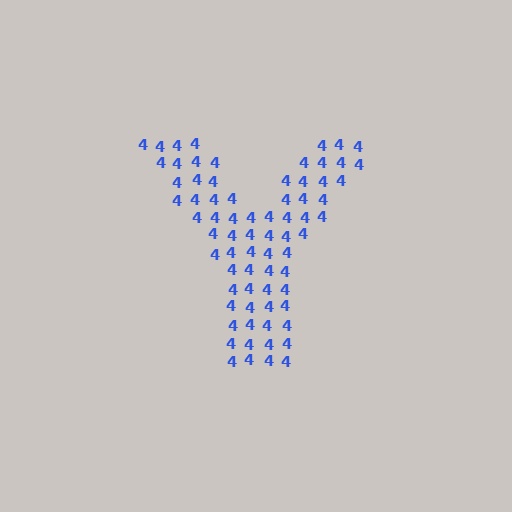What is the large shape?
The large shape is the letter Y.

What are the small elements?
The small elements are digit 4's.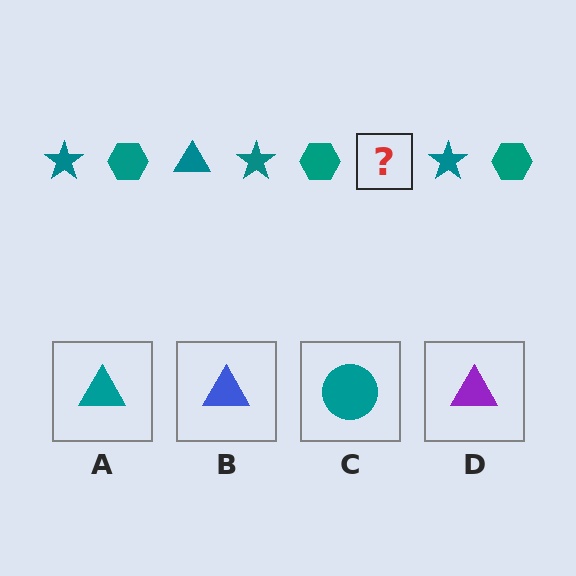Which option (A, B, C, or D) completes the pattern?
A.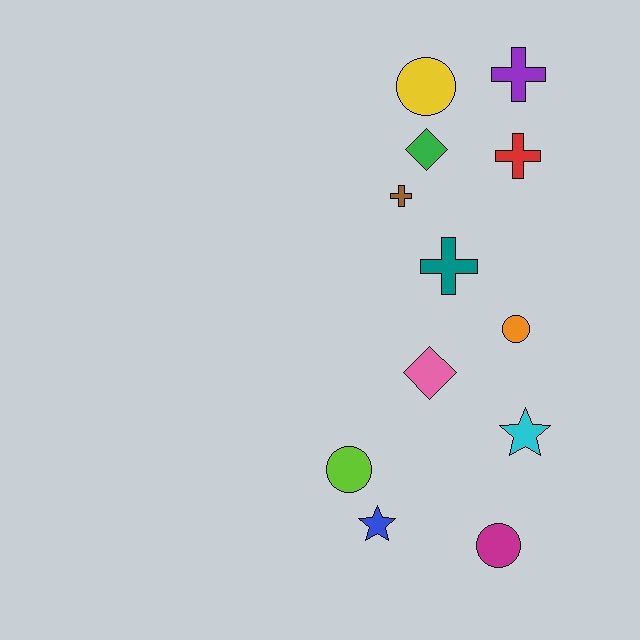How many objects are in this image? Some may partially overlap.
There are 12 objects.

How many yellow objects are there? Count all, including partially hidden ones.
There is 1 yellow object.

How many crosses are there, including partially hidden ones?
There are 4 crosses.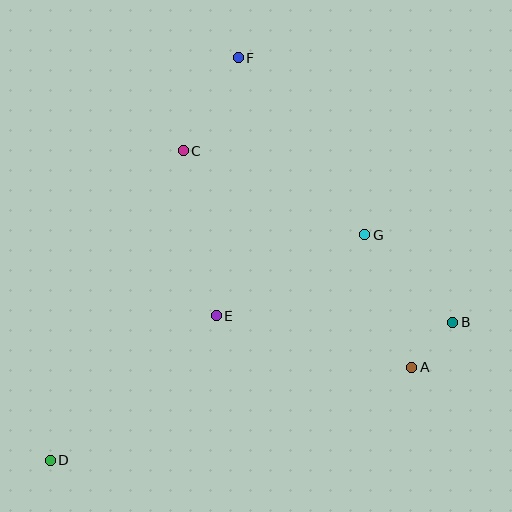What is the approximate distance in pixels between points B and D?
The distance between B and D is approximately 426 pixels.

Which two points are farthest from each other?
Points D and F are farthest from each other.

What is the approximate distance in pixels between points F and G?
The distance between F and G is approximately 218 pixels.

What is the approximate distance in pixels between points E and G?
The distance between E and G is approximately 169 pixels.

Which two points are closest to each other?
Points A and B are closest to each other.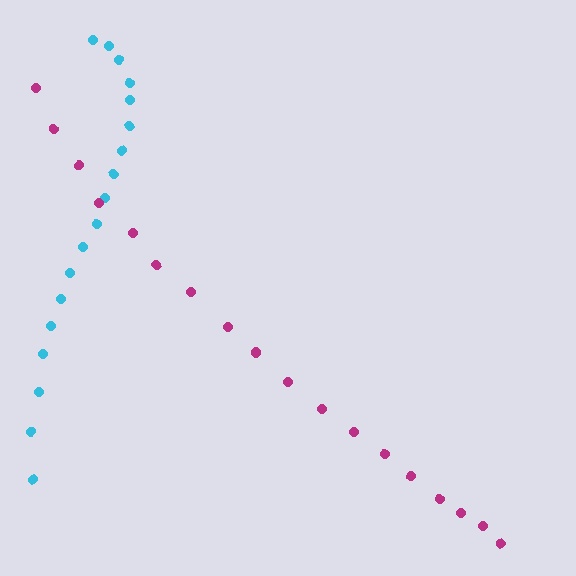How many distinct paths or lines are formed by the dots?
There are 2 distinct paths.